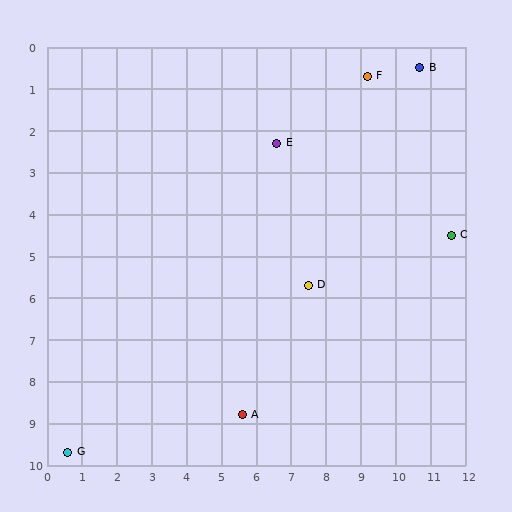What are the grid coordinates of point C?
Point C is at approximately (11.6, 4.5).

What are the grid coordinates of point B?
Point B is at approximately (10.7, 0.5).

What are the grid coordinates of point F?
Point F is at approximately (9.2, 0.7).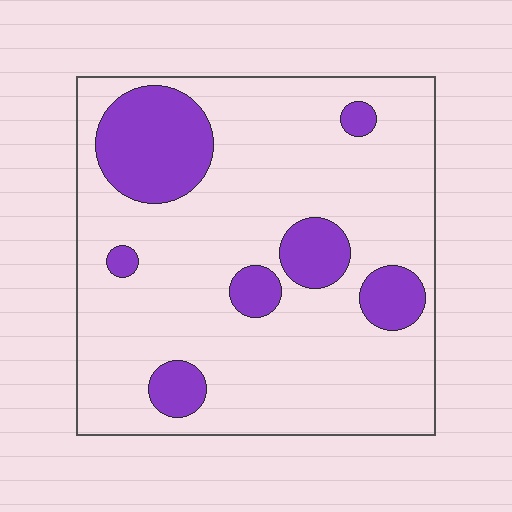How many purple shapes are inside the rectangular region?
7.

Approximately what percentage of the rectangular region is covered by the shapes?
Approximately 20%.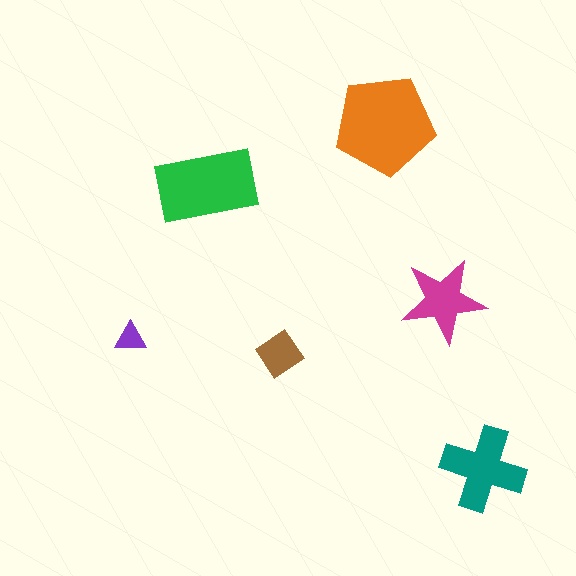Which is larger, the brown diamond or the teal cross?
The teal cross.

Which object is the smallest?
The purple triangle.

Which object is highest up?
The orange pentagon is topmost.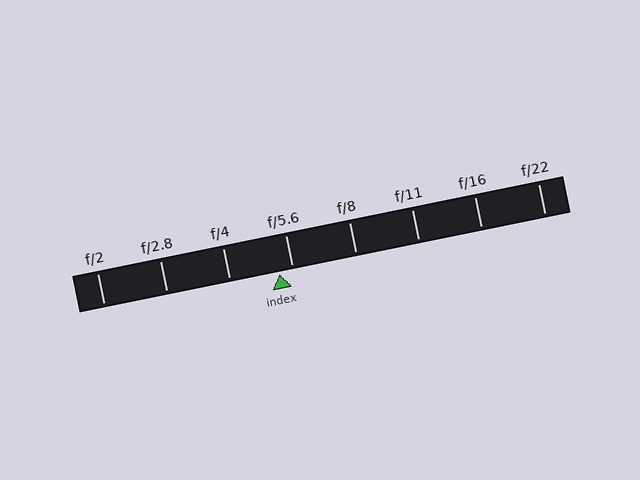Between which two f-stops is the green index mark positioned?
The index mark is between f/4 and f/5.6.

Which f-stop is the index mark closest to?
The index mark is closest to f/5.6.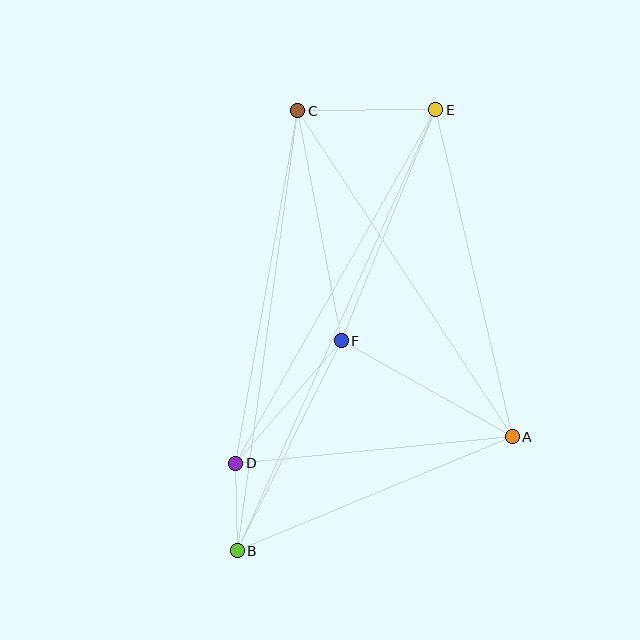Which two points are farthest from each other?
Points B and E are farthest from each other.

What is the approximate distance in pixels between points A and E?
The distance between A and E is approximately 336 pixels.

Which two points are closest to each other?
Points B and D are closest to each other.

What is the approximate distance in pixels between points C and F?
The distance between C and F is approximately 234 pixels.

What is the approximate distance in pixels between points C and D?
The distance between C and D is approximately 357 pixels.